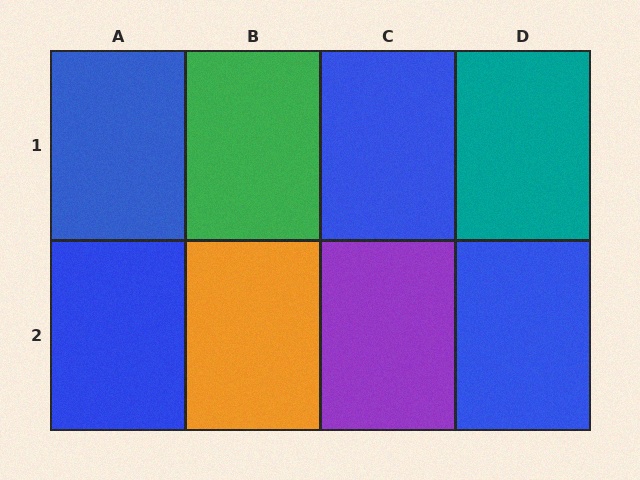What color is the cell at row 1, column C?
Blue.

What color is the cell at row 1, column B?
Green.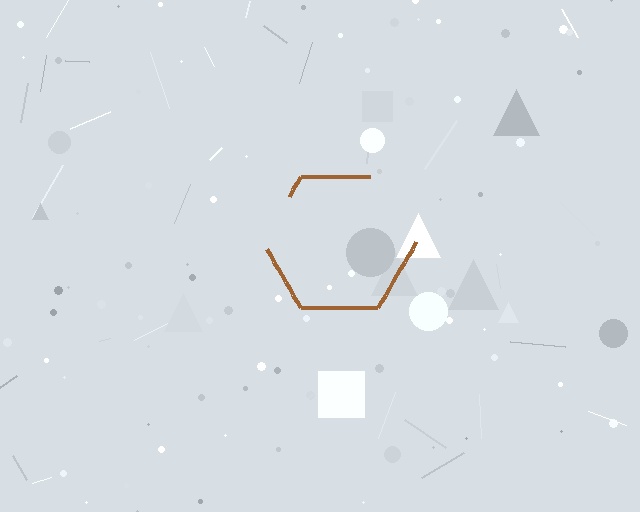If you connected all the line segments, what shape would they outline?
They would outline a hexagon.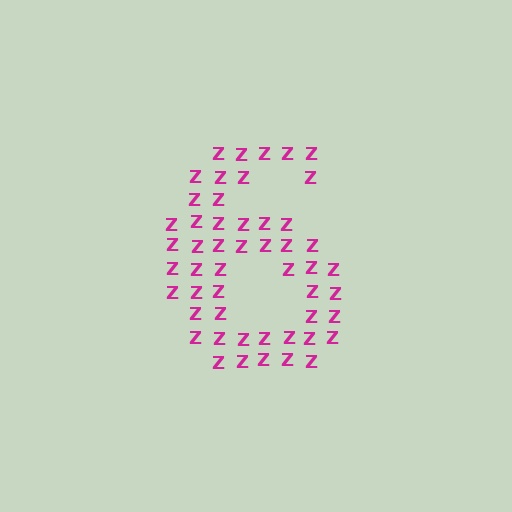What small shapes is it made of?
It is made of small letter Z's.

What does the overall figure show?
The overall figure shows the digit 6.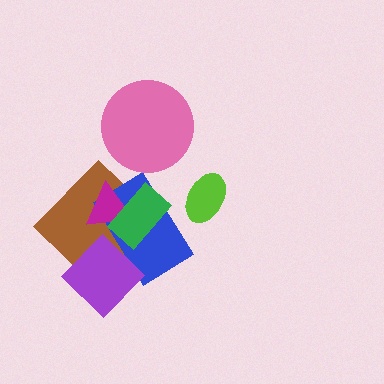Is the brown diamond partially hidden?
Yes, it is partially covered by another shape.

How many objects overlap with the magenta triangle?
3 objects overlap with the magenta triangle.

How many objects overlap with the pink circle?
0 objects overlap with the pink circle.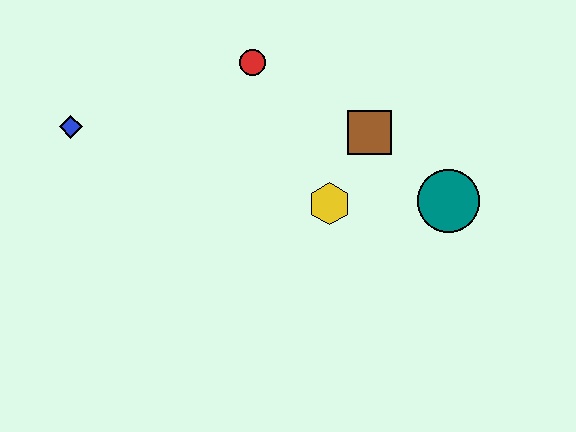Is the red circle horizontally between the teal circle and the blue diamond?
Yes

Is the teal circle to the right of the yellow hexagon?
Yes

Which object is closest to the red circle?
The brown square is closest to the red circle.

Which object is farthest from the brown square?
The blue diamond is farthest from the brown square.